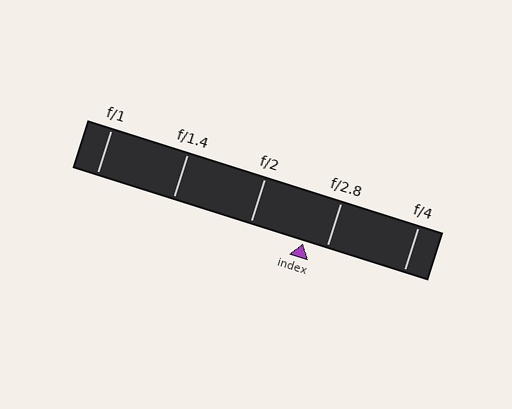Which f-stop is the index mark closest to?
The index mark is closest to f/2.8.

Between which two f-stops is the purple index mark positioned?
The index mark is between f/2 and f/2.8.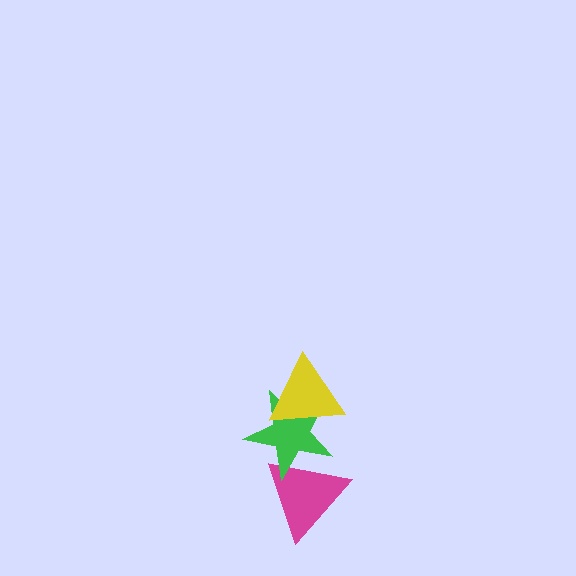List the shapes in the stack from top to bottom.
From top to bottom: the yellow triangle, the green star, the magenta triangle.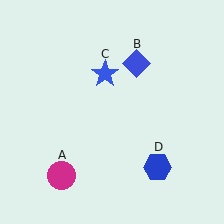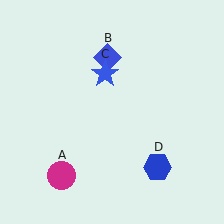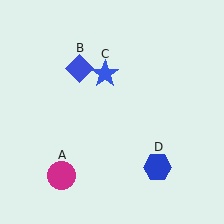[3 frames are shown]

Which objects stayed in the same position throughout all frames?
Magenta circle (object A) and blue star (object C) and blue hexagon (object D) remained stationary.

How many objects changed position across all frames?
1 object changed position: blue diamond (object B).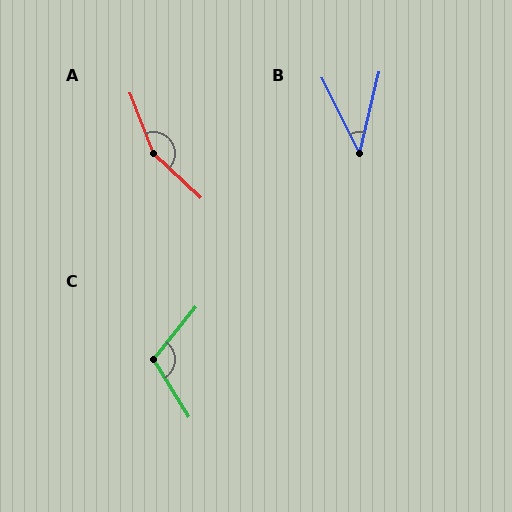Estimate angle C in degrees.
Approximately 110 degrees.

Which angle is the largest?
A, at approximately 154 degrees.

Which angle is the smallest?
B, at approximately 40 degrees.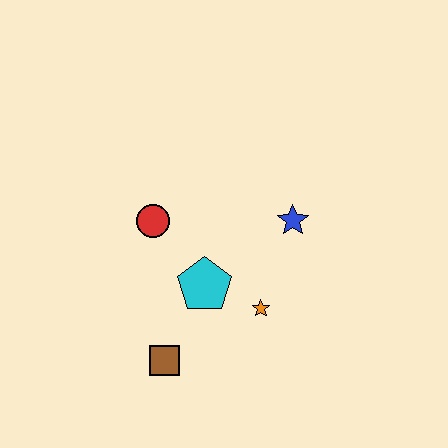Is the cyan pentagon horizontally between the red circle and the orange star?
Yes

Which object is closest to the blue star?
The orange star is closest to the blue star.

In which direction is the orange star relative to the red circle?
The orange star is to the right of the red circle.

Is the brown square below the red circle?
Yes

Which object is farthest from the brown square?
The blue star is farthest from the brown square.